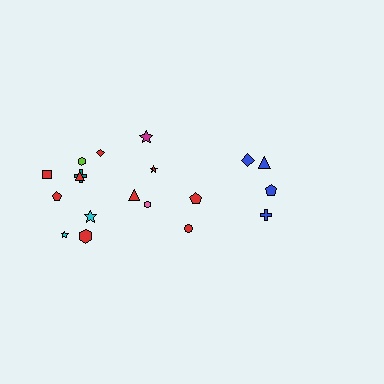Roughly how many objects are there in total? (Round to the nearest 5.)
Roughly 20 objects in total.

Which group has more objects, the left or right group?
The left group.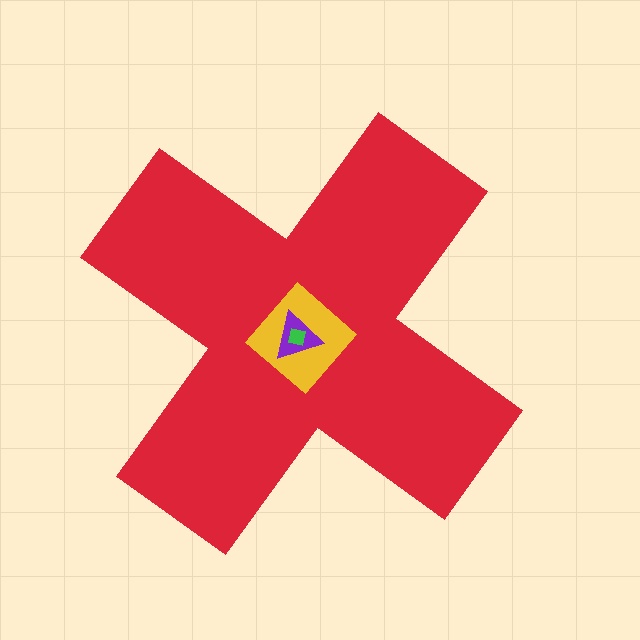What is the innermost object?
The green square.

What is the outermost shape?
The red cross.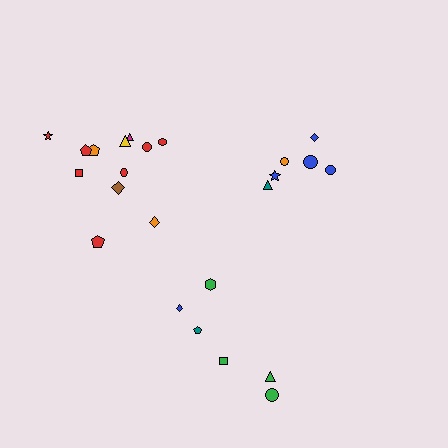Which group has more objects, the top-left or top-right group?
The top-left group.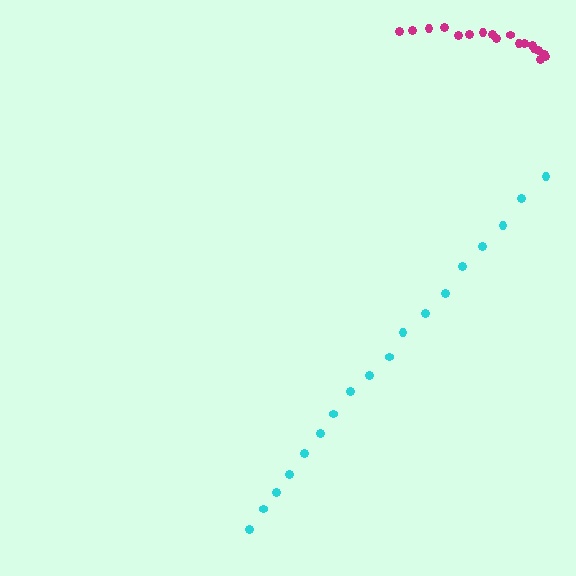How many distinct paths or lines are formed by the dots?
There are 2 distinct paths.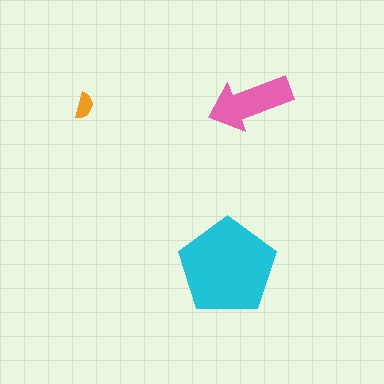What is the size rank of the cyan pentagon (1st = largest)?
1st.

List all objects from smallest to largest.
The orange semicircle, the pink arrow, the cyan pentagon.